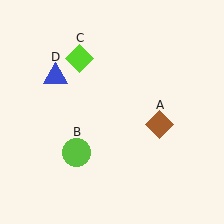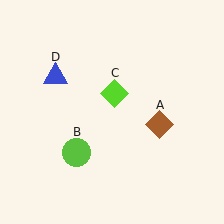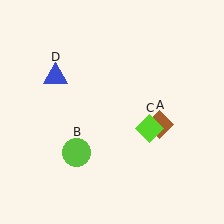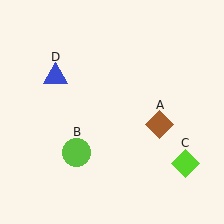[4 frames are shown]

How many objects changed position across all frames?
1 object changed position: lime diamond (object C).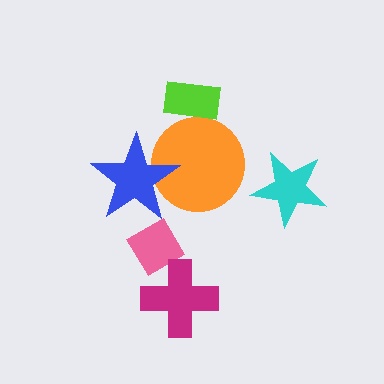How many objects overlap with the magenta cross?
1 object overlaps with the magenta cross.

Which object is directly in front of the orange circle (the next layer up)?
The blue star is directly in front of the orange circle.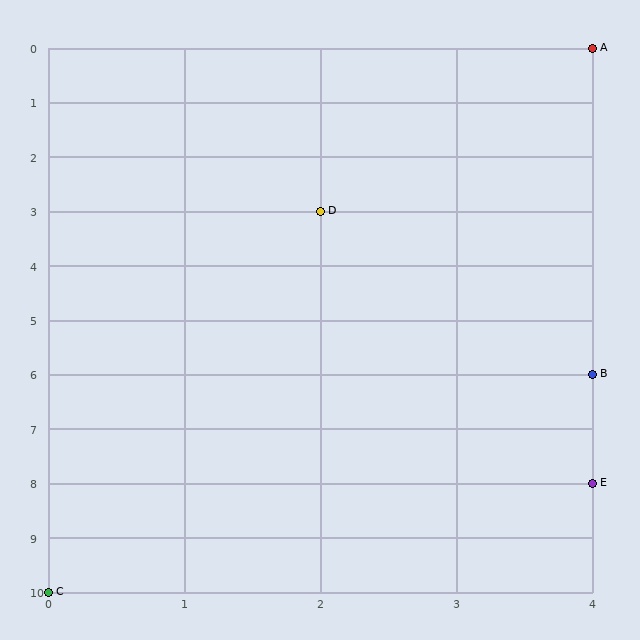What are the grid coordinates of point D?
Point D is at grid coordinates (2, 3).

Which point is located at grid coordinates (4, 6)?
Point B is at (4, 6).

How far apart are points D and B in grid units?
Points D and B are 2 columns and 3 rows apart (about 3.6 grid units diagonally).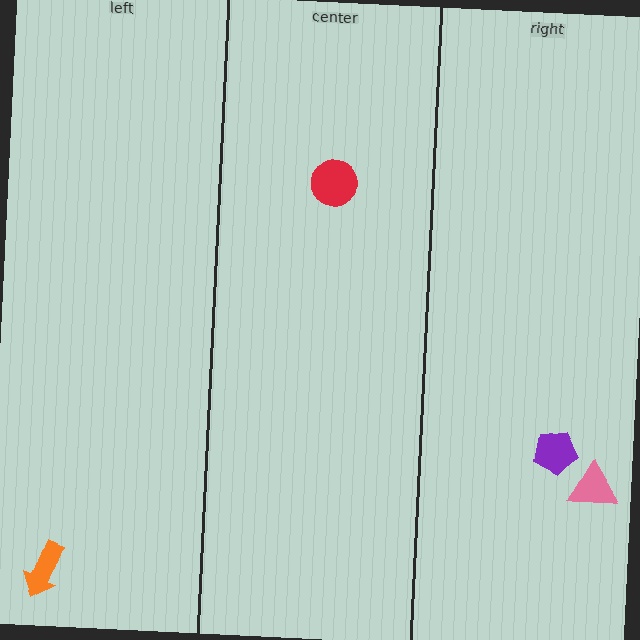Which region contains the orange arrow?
The left region.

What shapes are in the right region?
The pink triangle, the purple pentagon.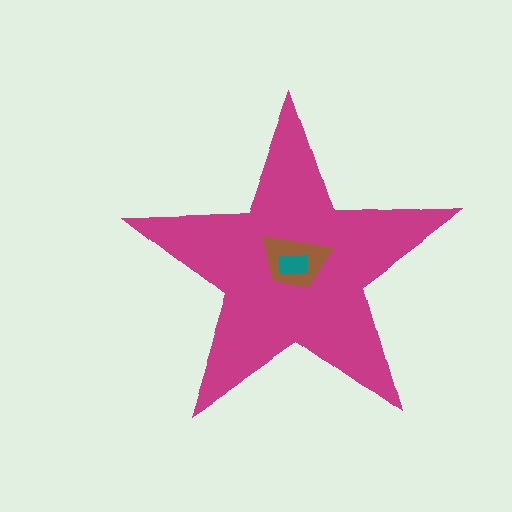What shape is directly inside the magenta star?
The brown trapezoid.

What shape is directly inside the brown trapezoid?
The teal rectangle.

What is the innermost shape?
The teal rectangle.